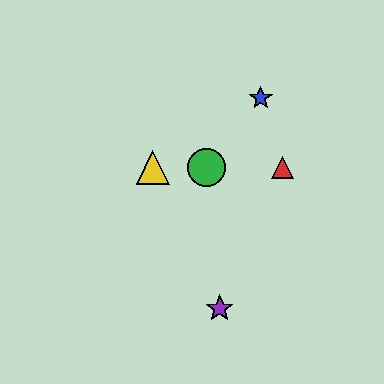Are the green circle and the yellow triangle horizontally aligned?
Yes, both are at y≈168.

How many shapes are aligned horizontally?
3 shapes (the red triangle, the green circle, the yellow triangle) are aligned horizontally.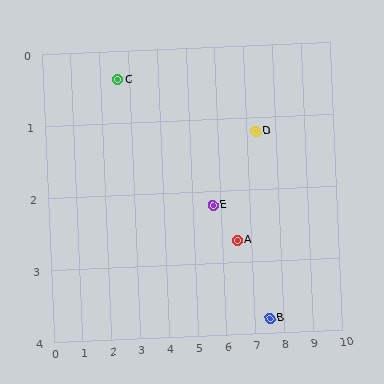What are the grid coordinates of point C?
Point C is at approximately (2.6, 0.4).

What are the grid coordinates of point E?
Point E is at approximately (5.7, 2.2).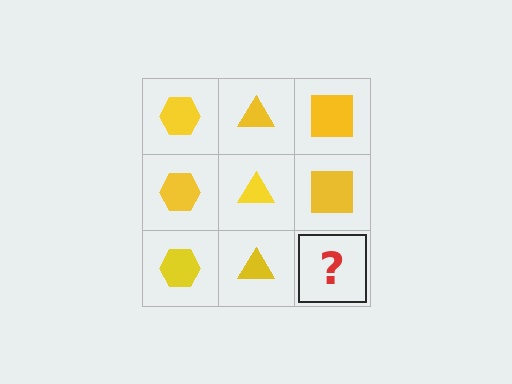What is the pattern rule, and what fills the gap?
The rule is that each column has a consistent shape. The gap should be filled with a yellow square.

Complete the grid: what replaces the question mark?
The question mark should be replaced with a yellow square.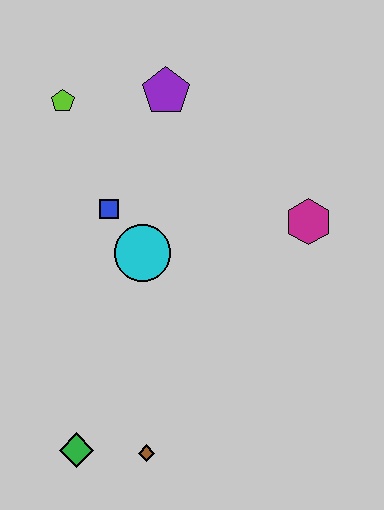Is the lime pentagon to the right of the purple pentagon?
No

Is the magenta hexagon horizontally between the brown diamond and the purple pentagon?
No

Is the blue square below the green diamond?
No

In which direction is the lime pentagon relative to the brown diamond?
The lime pentagon is above the brown diamond.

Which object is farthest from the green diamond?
The purple pentagon is farthest from the green diamond.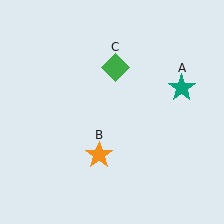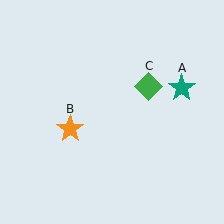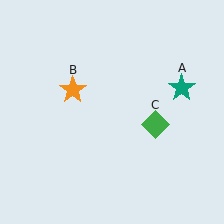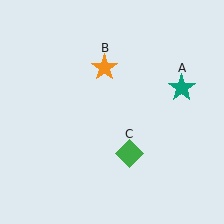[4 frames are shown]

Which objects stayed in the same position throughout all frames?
Teal star (object A) remained stationary.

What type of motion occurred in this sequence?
The orange star (object B), green diamond (object C) rotated clockwise around the center of the scene.